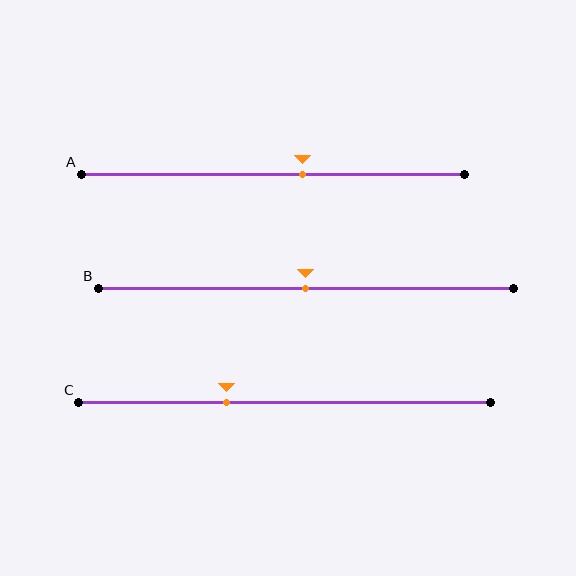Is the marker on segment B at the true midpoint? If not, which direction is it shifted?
Yes, the marker on segment B is at the true midpoint.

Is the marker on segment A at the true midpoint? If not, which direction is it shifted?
No, the marker on segment A is shifted to the right by about 8% of the segment length.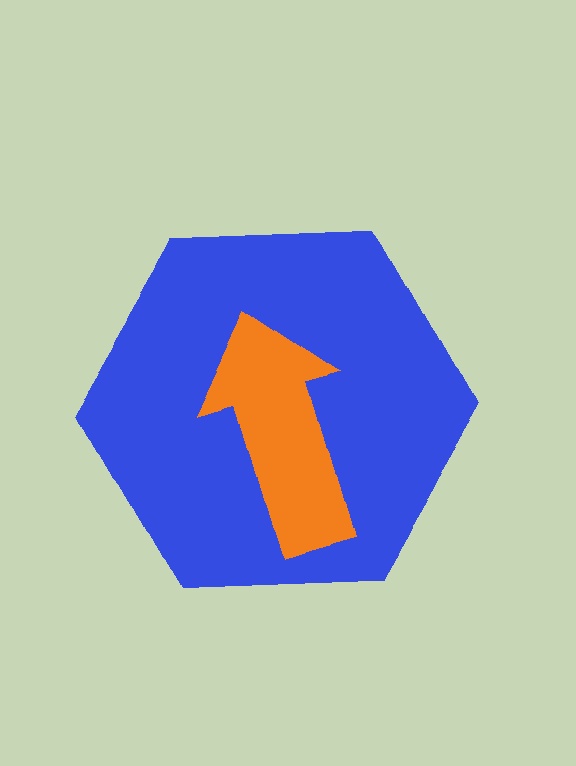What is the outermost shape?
The blue hexagon.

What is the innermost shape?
The orange arrow.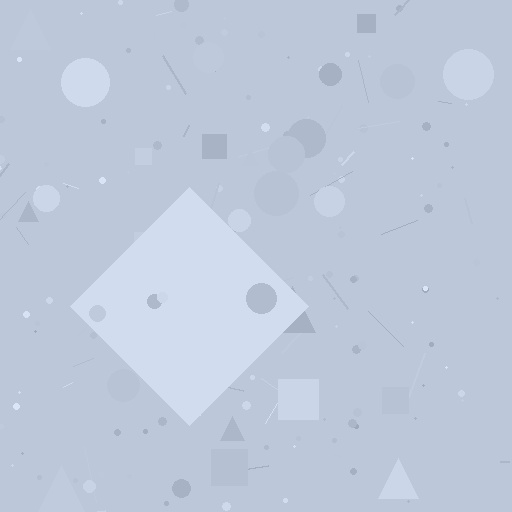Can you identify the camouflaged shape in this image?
The camouflaged shape is a diamond.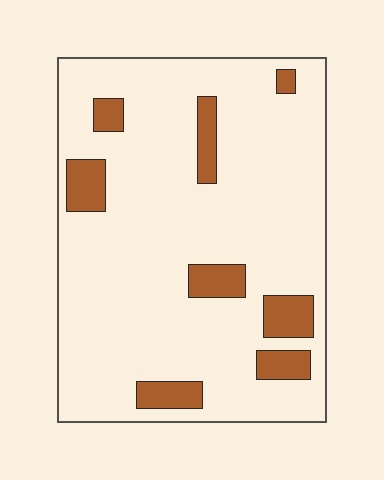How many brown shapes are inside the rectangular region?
8.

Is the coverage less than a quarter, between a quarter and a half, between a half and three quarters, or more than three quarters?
Less than a quarter.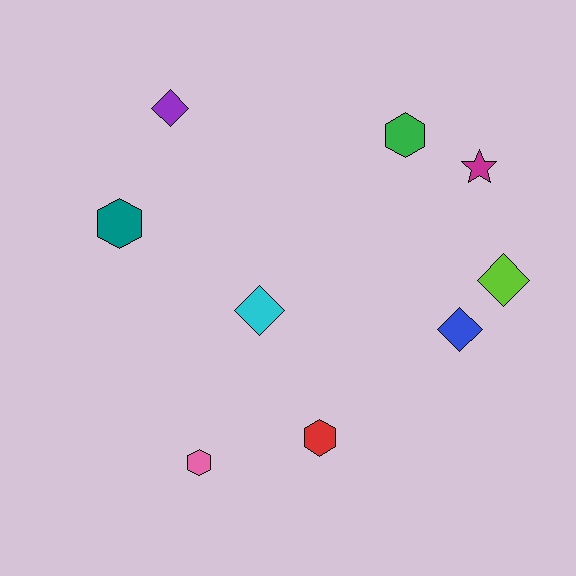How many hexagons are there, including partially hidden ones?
There are 4 hexagons.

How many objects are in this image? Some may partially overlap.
There are 9 objects.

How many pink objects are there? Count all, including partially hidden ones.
There is 1 pink object.